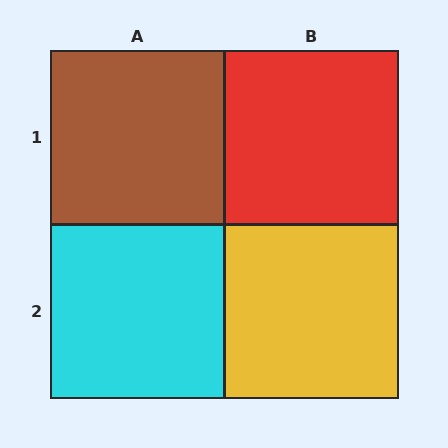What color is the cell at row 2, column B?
Yellow.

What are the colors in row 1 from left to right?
Brown, red.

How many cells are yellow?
1 cell is yellow.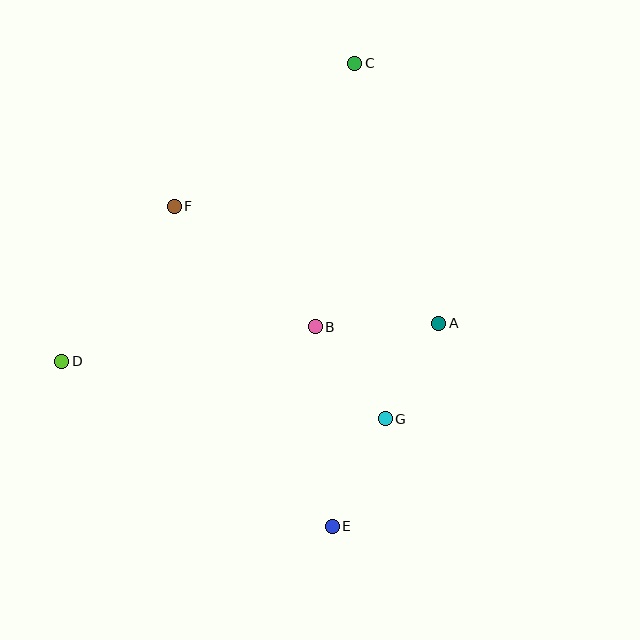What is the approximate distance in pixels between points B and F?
The distance between B and F is approximately 186 pixels.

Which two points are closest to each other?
Points A and G are closest to each other.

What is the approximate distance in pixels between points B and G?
The distance between B and G is approximately 115 pixels.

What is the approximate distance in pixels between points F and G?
The distance between F and G is approximately 299 pixels.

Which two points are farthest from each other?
Points C and E are farthest from each other.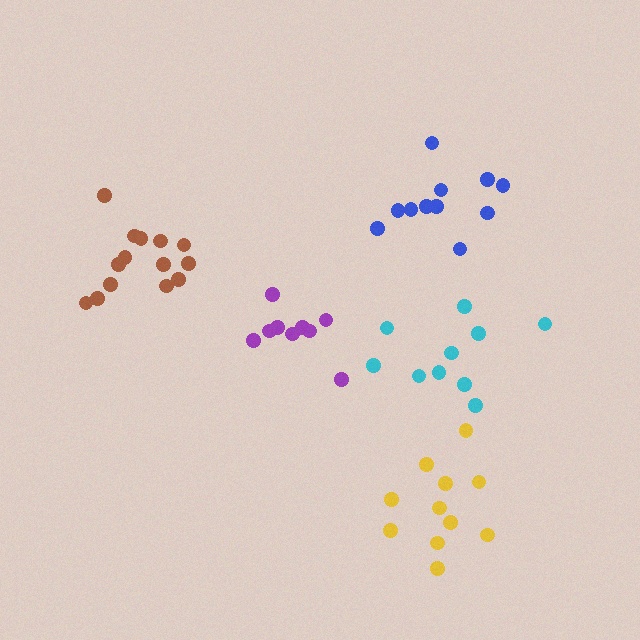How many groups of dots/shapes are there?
There are 5 groups.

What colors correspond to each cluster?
The clusters are colored: purple, blue, brown, yellow, cyan.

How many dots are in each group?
Group 1: 9 dots, Group 2: 11 dots, Group 3: 14 dots, Group 4: 11 dots, Group 5: 10 dots (55 total).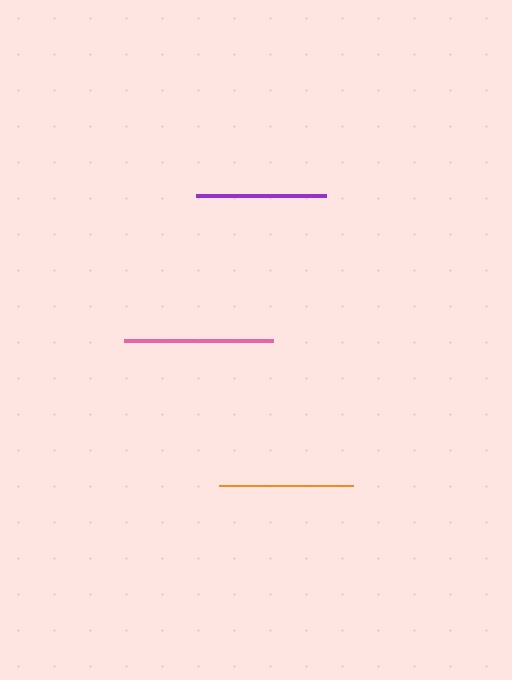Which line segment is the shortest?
The purple line is the shortest at approximately 129 pixels.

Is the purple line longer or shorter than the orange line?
The orange line is longer than the purple line.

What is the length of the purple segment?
The purple segment is approximately 129 pixels long.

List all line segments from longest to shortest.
From longest to shortest: pink, orange, purple.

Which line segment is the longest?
The pink line is the longest at approximately 148 pixels.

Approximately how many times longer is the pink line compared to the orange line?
The pink line is approximately 1.1 times the length of the orange line.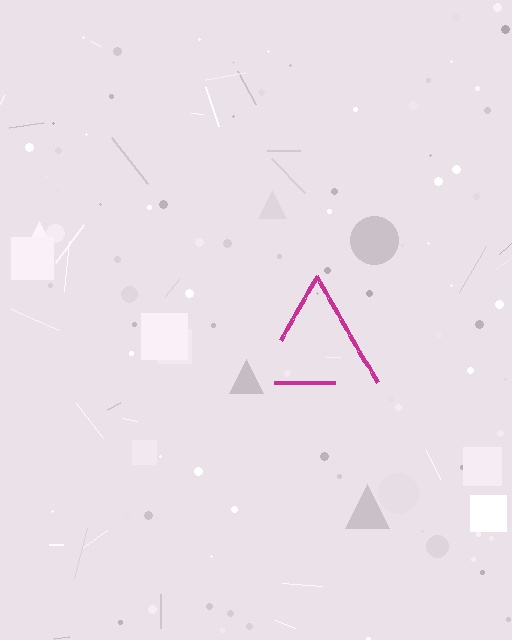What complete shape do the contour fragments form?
The contour fragments form a triangle.